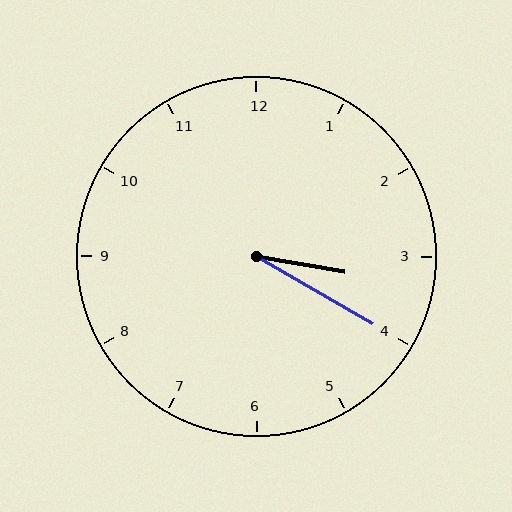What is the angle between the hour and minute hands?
Approximately 20 degrees.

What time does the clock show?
3:20.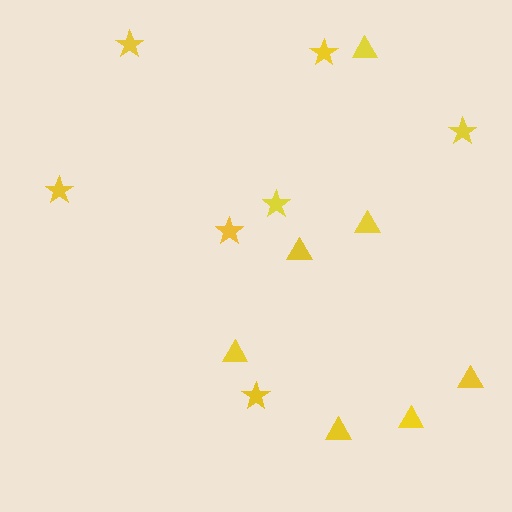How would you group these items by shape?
There are 2 groups: one group of triangles (7) and one group of stars (7).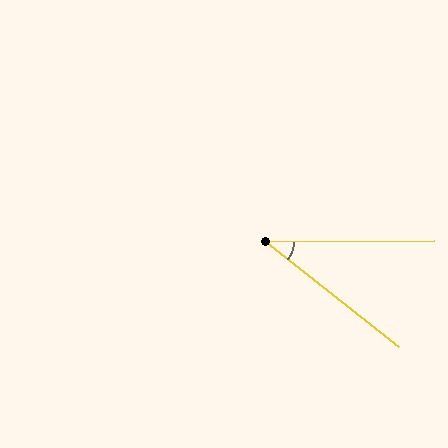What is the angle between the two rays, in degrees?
Approximately 39 degrees.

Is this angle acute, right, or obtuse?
It is acute.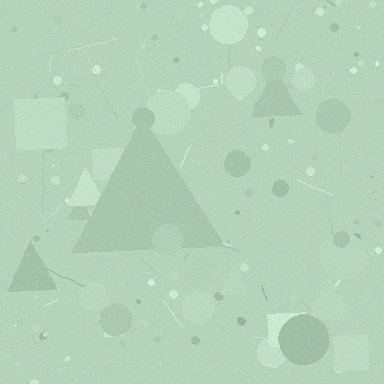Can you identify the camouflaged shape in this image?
The camouflaged shape is a triangle.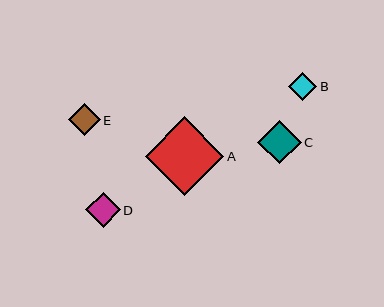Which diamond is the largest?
Diamond A is the largest with a size of approximately 79 pixels.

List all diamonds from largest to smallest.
From largest to smallest: A, C, D, E, B.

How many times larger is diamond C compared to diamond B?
Diamond C is approximately 1.5 times the size of diamond B.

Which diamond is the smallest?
Diamond B is the smallest with a size of approximately 28 pixels.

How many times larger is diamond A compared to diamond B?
Diamond A is approximately 2.8 times the size of diamond B.